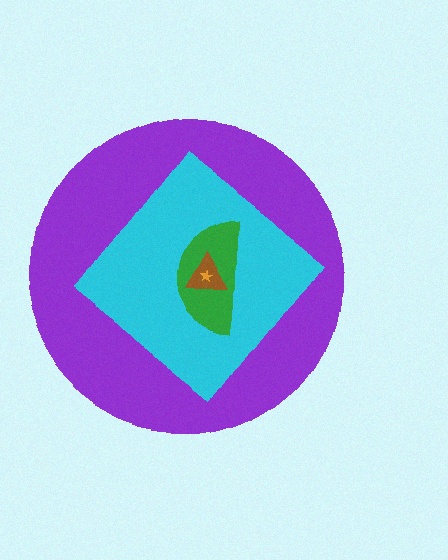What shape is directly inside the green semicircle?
The brown triangle.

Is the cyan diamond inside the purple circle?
Yes.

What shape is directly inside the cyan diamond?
The green semicircle.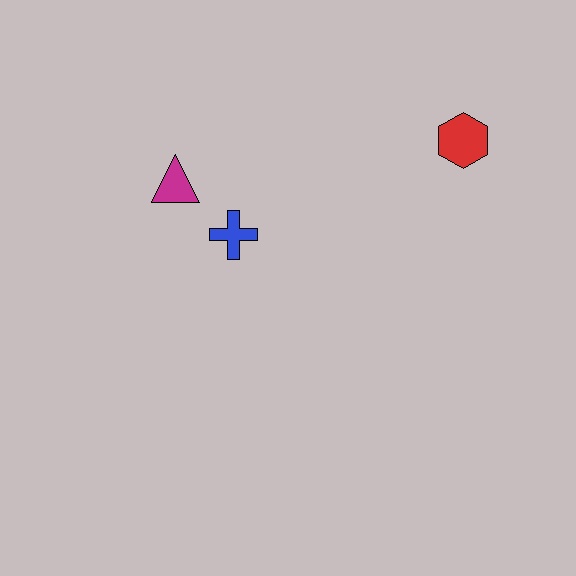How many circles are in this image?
There are no circles.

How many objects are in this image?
There are 3 objects.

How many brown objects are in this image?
There are no brown objects.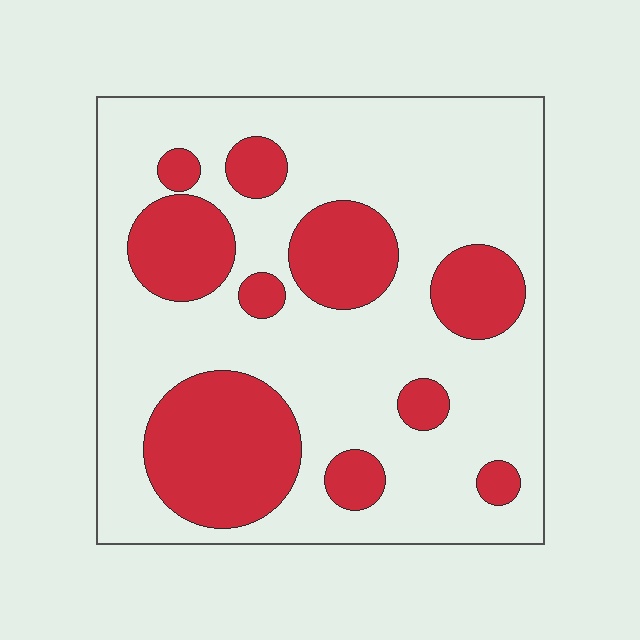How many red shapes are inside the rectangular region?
10.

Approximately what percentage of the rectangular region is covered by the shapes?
Approximately 30%.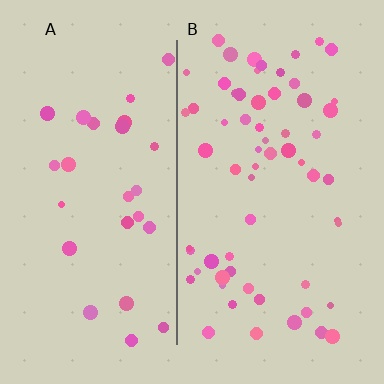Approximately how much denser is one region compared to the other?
Approximately 2.2× — region B over region A.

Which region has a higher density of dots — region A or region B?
B (the right).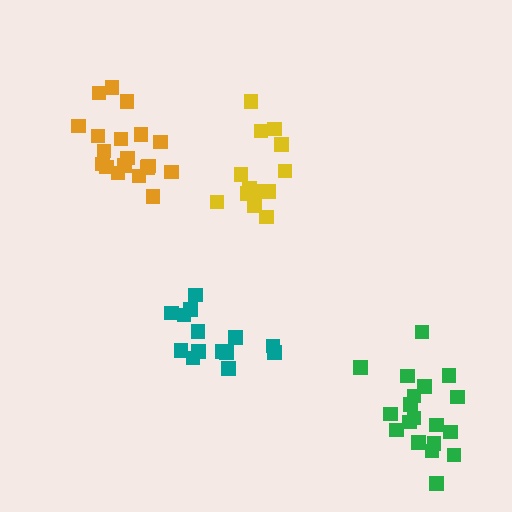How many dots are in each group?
Group 1: 13 dots, Group 2: 14 dots, Group 3: 19 dots, Group 4: 19 dots (65 total).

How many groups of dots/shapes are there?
There are 4 groups.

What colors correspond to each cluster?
The clusters are colored: yellow, teal, green, orange.